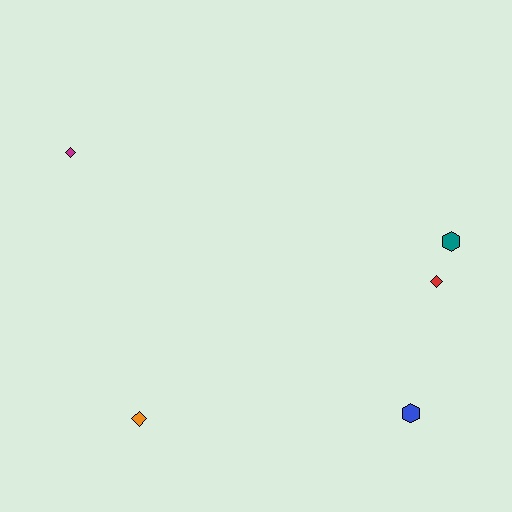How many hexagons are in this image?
There are 2 hexagons.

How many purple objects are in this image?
There are no purple objects.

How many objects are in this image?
There are 5 objects.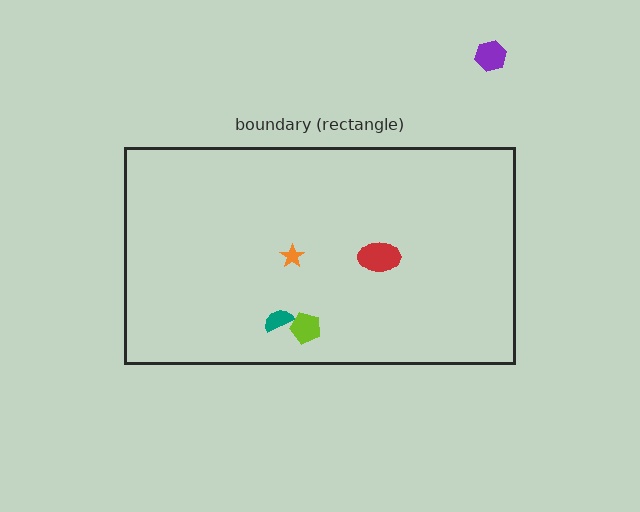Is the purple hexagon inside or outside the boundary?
Outside.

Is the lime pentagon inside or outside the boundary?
Inside.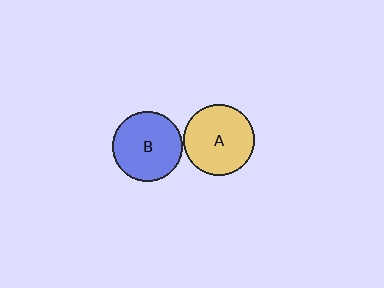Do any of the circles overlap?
No, none of the circles overlap.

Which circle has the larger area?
Circle A (yellow).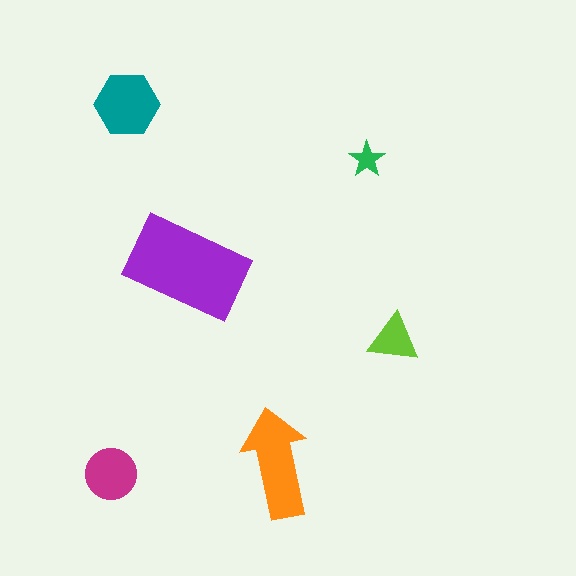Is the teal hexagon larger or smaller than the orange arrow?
Smaller.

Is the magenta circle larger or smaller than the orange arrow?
Smaller.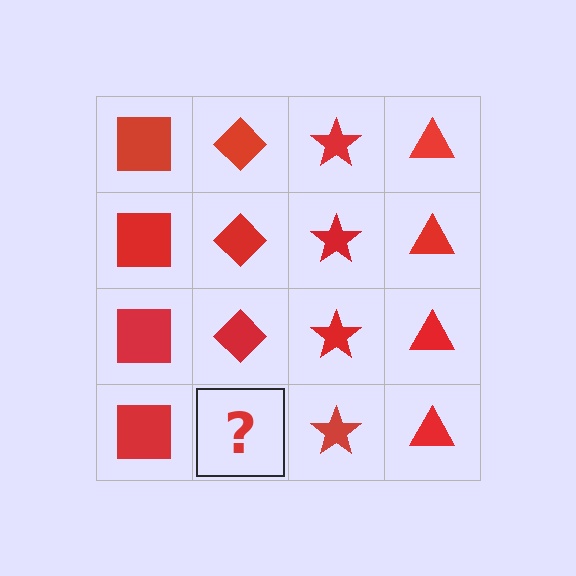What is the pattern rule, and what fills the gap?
The rule is that each column has a consistent shape. The gap should be filled with a red diamond.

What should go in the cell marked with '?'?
The missing cell should contain a red diamond.